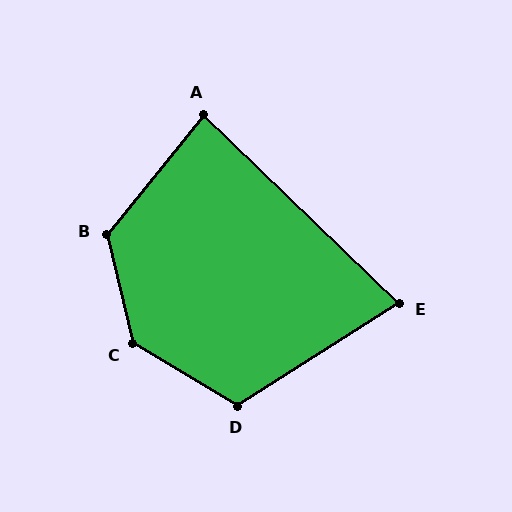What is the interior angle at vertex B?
Approximately 128 degrees (obtuse).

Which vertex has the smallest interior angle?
E, at approximately 76 degrees.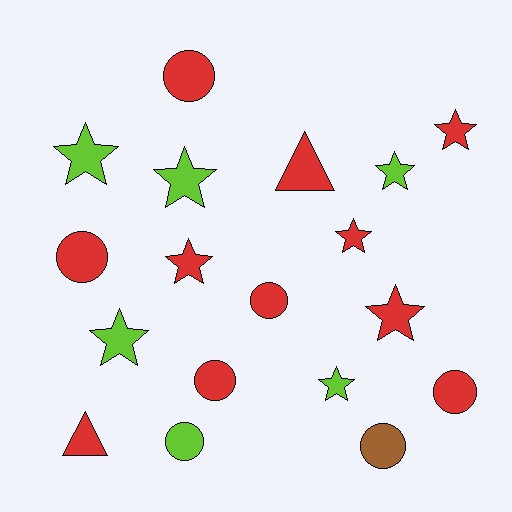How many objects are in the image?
There are 18 objects.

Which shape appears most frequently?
Star, with 9 objects.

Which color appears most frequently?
Red, with 11 objects.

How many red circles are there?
There are 5 red circles.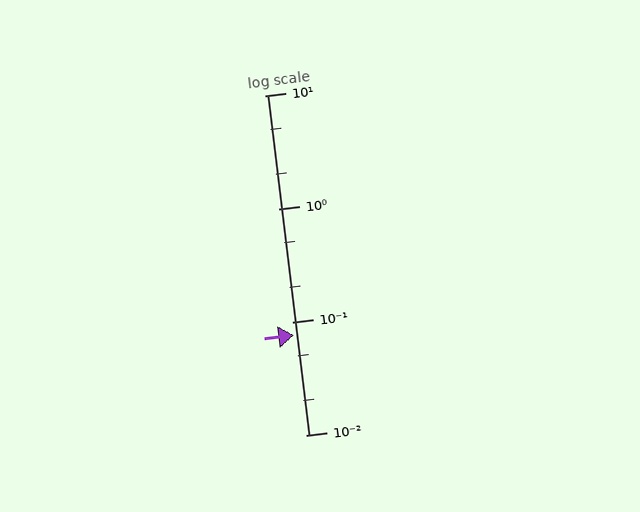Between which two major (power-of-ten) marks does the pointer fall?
The pointer is between 0.01 and 0.1.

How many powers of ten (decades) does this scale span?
The scale spans 3 decades, from 0.01 to 10.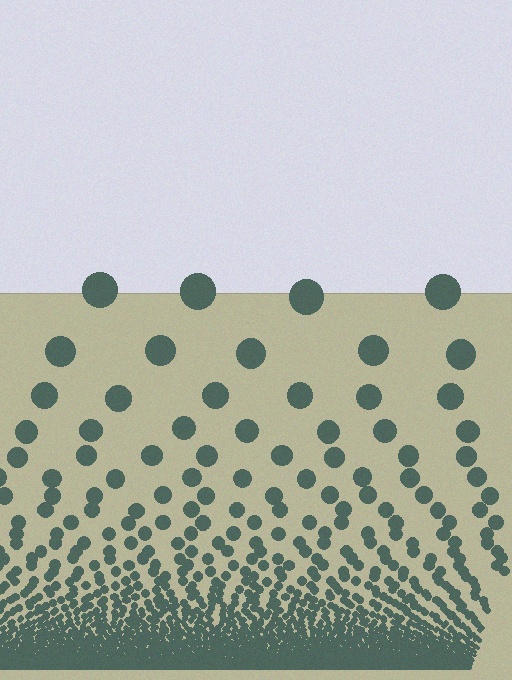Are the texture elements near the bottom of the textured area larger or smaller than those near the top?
Smaller. The gradient is inverted — elements near the bottom are smaller and denser.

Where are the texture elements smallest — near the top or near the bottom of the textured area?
Near the bottom.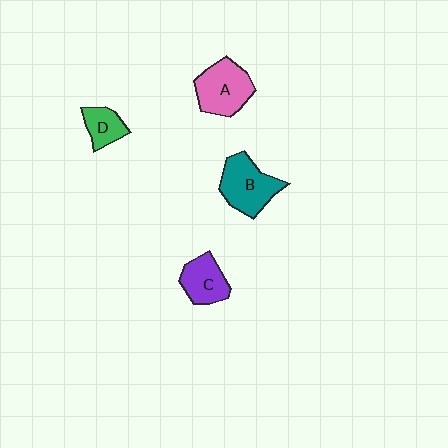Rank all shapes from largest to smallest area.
From largest to smallest: B (teal), A (pink), C (purple), D (green).